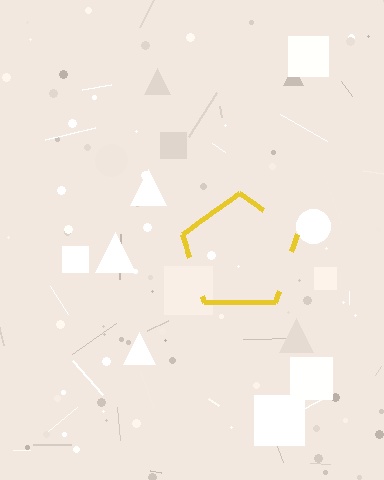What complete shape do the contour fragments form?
The contour fragments form a pentagon.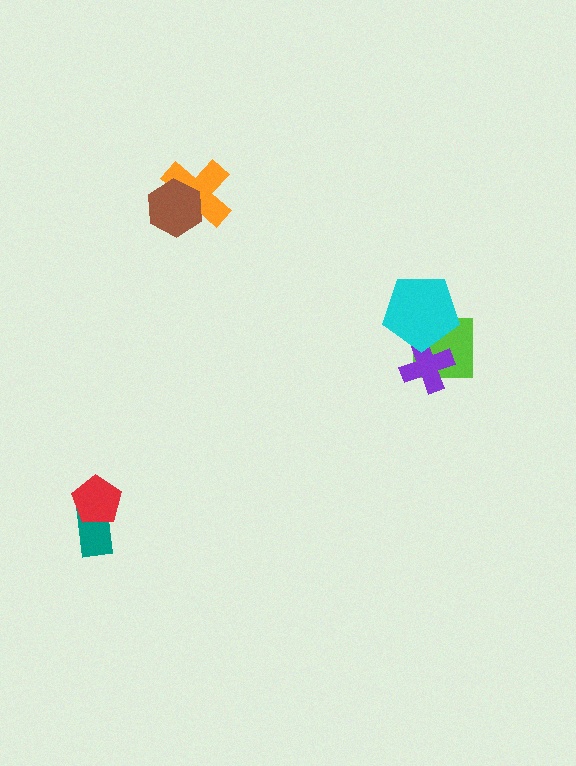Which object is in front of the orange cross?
The brown hexagon is in front of the orange cross.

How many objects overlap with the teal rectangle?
1 object overlaps with the teal rectangle.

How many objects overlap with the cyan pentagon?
2 objects overlap with the cyan pentagon.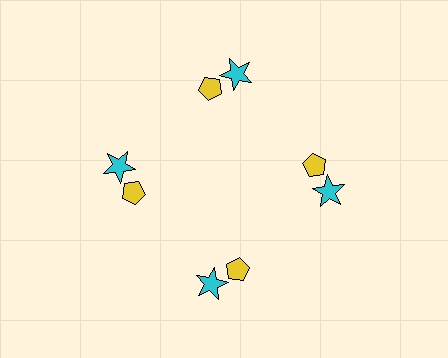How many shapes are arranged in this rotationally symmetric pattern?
There are 8 shapes, arranged in 4 groups of 2.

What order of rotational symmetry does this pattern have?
This pattern has 4-fold rotational symmetry.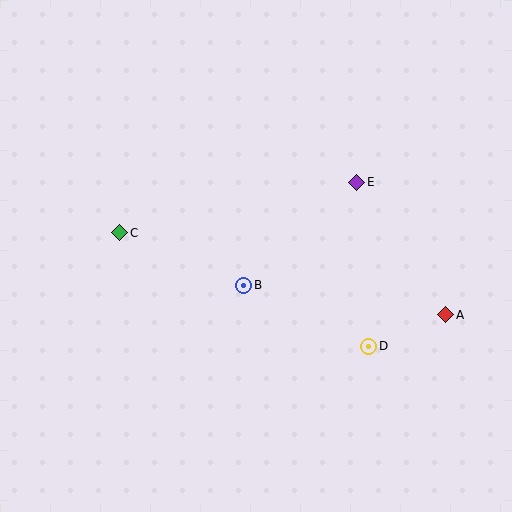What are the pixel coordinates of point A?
Point A is at (446, 315).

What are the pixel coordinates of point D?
Point D is at (369, 346).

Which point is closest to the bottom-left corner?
Point C is closest to the bottom-left corner.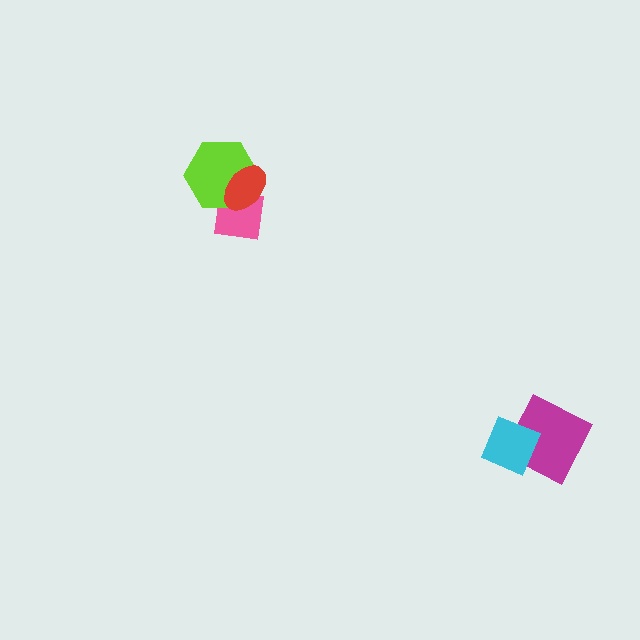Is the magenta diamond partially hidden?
Yes, it is partially covered by another shape.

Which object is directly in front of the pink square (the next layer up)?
The lime hexagon is directly in front of the pink square.